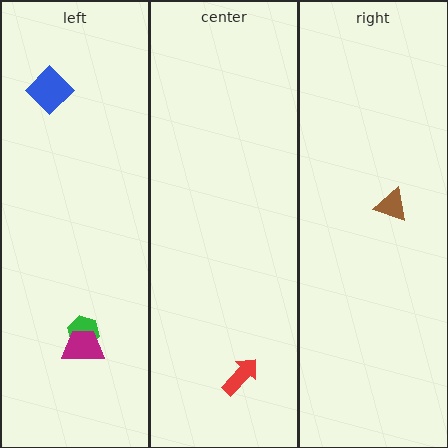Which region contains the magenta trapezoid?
The left region.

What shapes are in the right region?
The brown triangle.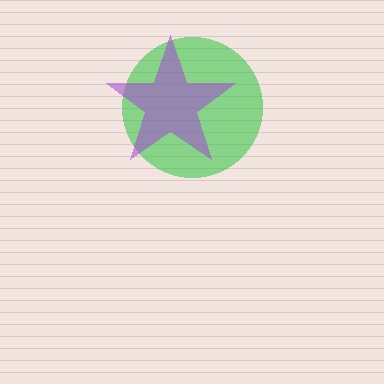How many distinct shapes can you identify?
There are 2 distinct shapes: a green circle, a purple star.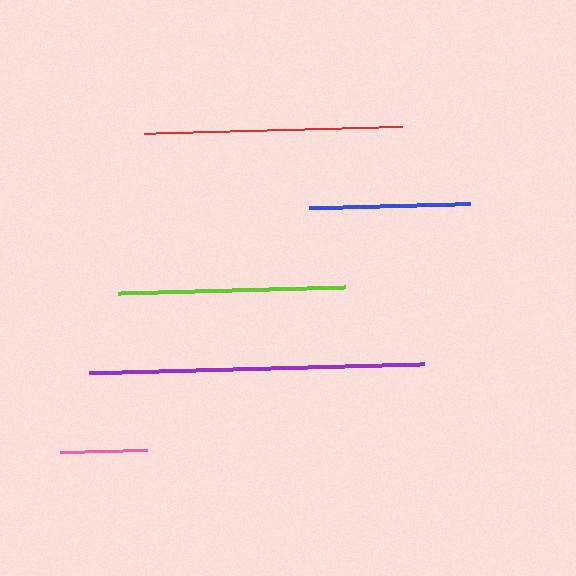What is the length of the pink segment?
The pink segment is approximately 87 pixels long.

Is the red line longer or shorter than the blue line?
The red line is longer than the blue line.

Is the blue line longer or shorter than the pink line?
The blue line is longer than the pink line.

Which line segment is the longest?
The purple line is the longest at approximately 335 pixels.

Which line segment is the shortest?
The pink line is the shortest at approximately 87 pixels.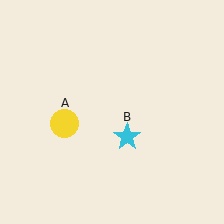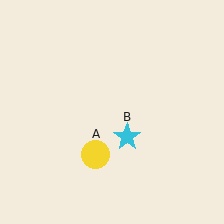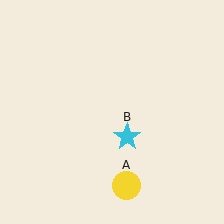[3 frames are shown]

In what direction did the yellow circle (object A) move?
The yellow circle (object A) moved down and to the right.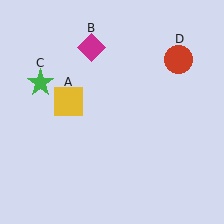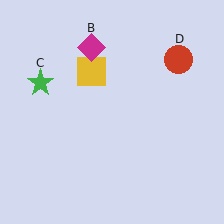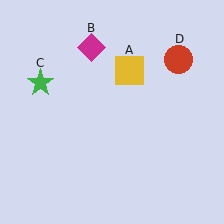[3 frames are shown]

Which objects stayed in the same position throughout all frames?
Magenta diamond (object B) and green star (object C) and red circle (object D) remained stationary.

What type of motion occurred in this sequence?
The yellow square (object A) rotated clockwise around the center of the scene.